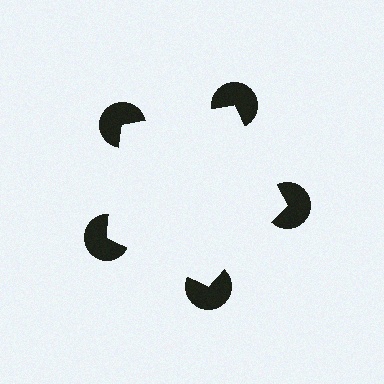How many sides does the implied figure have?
5 sides.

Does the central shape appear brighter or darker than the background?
It typically appears slightly brighter than the background, even though no actual brightness change is drawn.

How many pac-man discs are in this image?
There are 5 — one at each vertex of the illusory pentagon.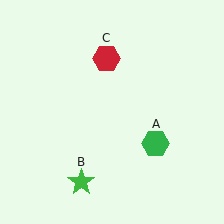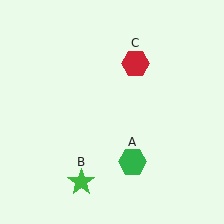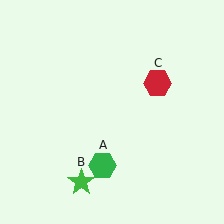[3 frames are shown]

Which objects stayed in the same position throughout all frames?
Green star (object B) remained stationary.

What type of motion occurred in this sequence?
The green hexagon (object A), red hexagon (object C) rotated clockwise around the center of the scene.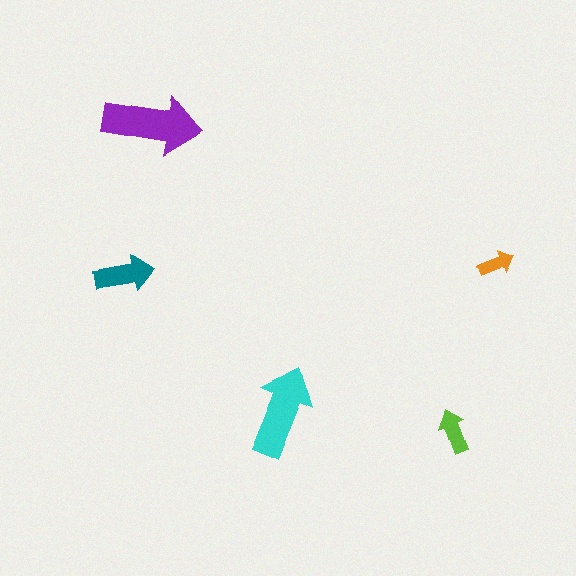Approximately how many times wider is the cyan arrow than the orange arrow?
About 2.5 times wider.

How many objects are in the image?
There are 5 objects in the image.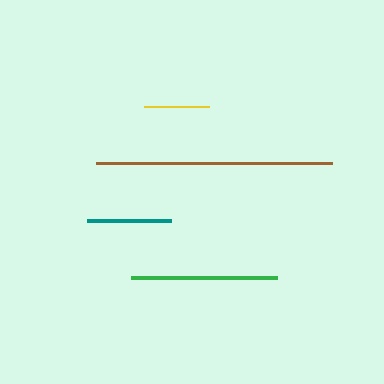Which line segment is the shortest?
The yellow line is the shortest at approximately 65 pixels.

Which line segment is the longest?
The brown line is the longest at approximately 236 pixels.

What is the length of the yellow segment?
The yellow segment is approximately 65 pixels long.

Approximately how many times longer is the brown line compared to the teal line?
The brown line is approximately 2.8 times the length of the teal line.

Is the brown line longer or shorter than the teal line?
The brown line is longer than the teal line.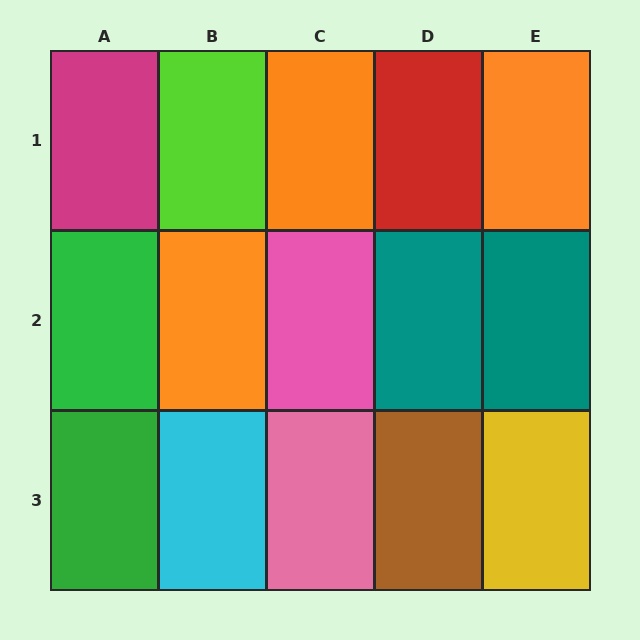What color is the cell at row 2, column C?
Pink.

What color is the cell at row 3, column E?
Yellow.